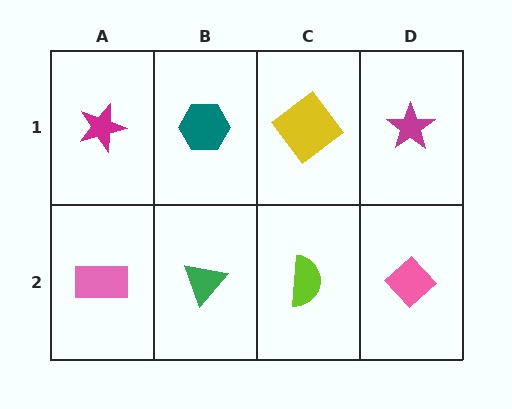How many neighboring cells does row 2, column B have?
3.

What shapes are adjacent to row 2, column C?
A yellow diamond (row 1, column C), a green triangle (row 2, column B), a pink diamond (row 2, column D).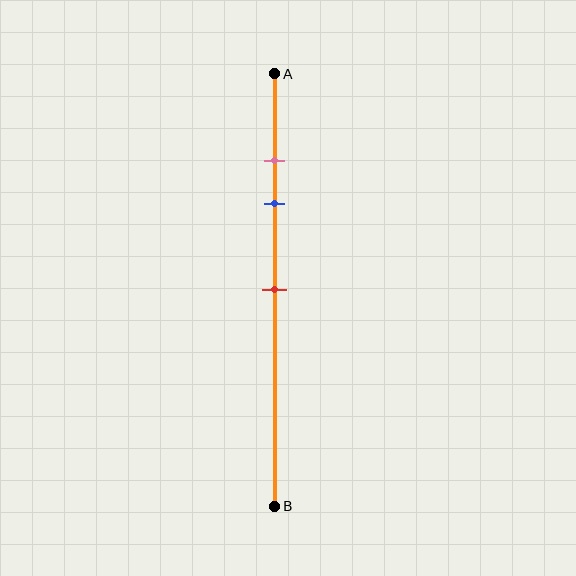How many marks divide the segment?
There are 3 marks dividing the segment.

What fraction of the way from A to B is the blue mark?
The blue mark is approximately 30% (0.3) of the way from A to B.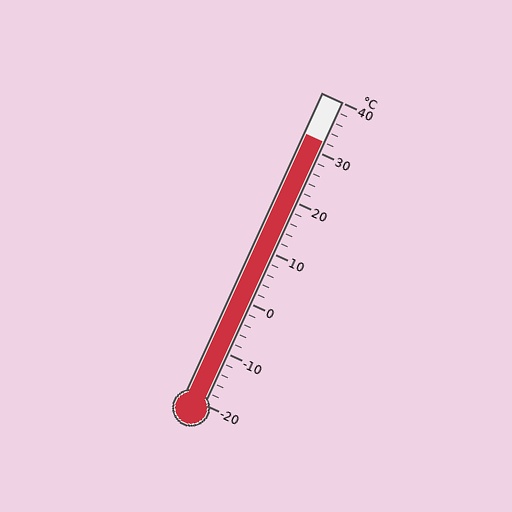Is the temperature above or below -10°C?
The temperature is above -10°C.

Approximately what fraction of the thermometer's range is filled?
The thermometer is filled to approximately 85% of its range.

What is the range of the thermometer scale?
The thermometer scale ranges from -20°C to 40°C.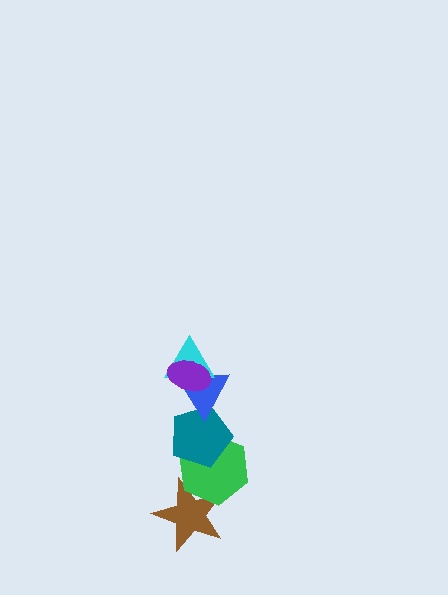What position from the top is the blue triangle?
The blue triangle is 3rd from the top.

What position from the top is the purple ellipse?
The purple ellipse is 1st from the top.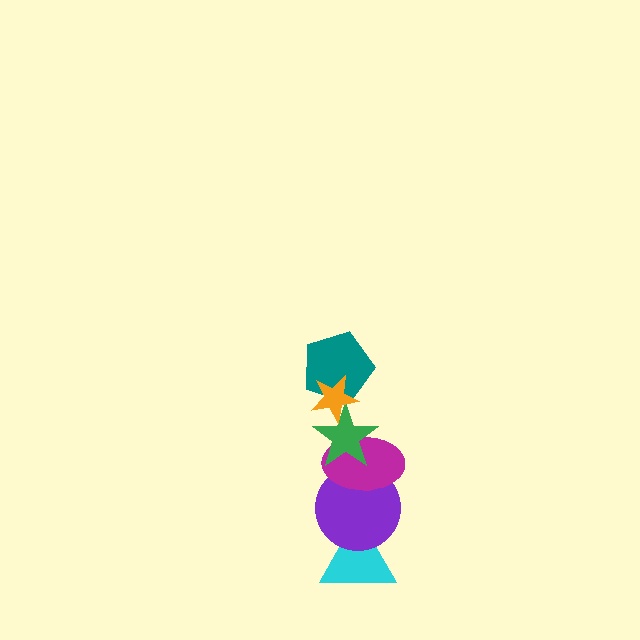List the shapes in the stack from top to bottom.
From top to bottom: the orange star, the teal pentagon, the green star, the magenta ellipse, the purple circle, the cyan triangle.